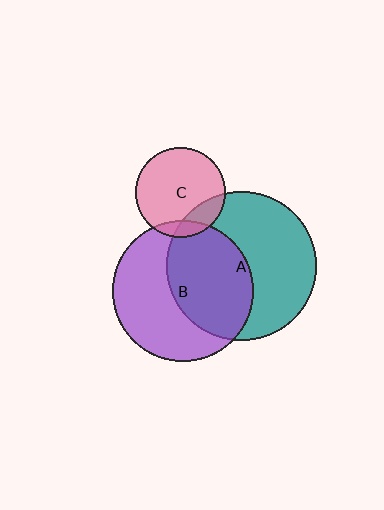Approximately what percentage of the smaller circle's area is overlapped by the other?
Approximately 10%.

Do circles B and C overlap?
Yes.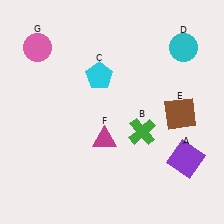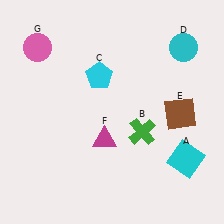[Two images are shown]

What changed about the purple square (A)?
In Image 1, A is purple. In Image 2, it changed to cyan.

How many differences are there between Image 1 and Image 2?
There is 1 difference between the two images.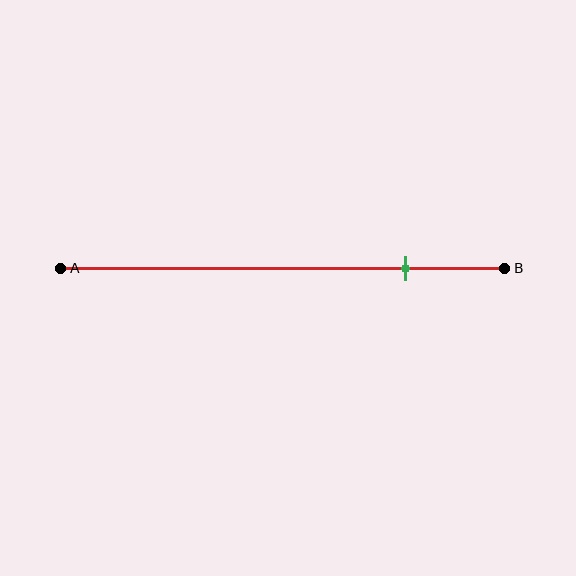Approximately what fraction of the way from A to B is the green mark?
The green mark is approximately 80% of the way from A to B.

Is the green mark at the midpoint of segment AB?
No, the mark is at about 80% from A, not at the 50% midpoint.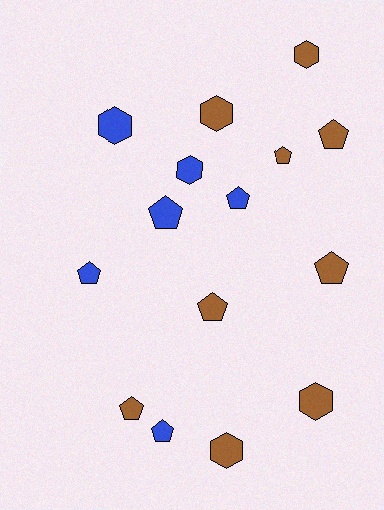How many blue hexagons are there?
There are 2 blue hexagons.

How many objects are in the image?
There are 15 objects.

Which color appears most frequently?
Brown, with 9 objects.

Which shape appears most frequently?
Pentagon, with 9 objects.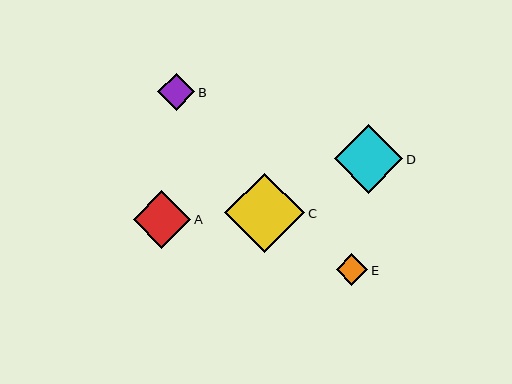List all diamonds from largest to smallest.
From largest to smallest: C, D, A, B, E.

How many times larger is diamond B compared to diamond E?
Diamond B is approximately 1.2 times the size of diamond E.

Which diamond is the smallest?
Diamond E is the smallest with a size of approximately 31 pixels.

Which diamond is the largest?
Diamond C is the largest with a size of approximately 80 pixels.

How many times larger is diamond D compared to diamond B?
Diamond D is approximately 1.9 times the size of diamond B.